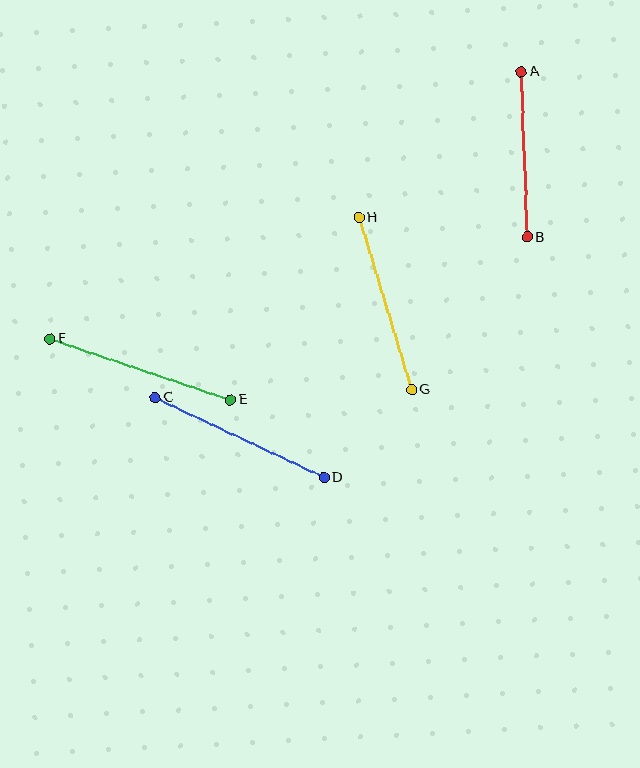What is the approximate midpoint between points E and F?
The midpoint is at approximately (140, 369) pixels.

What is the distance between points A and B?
The distance is approximately 166 pixels.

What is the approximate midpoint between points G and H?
The midpoint is at approximately (385, 303) pixels.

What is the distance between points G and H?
The distance is approximately 180 pixels.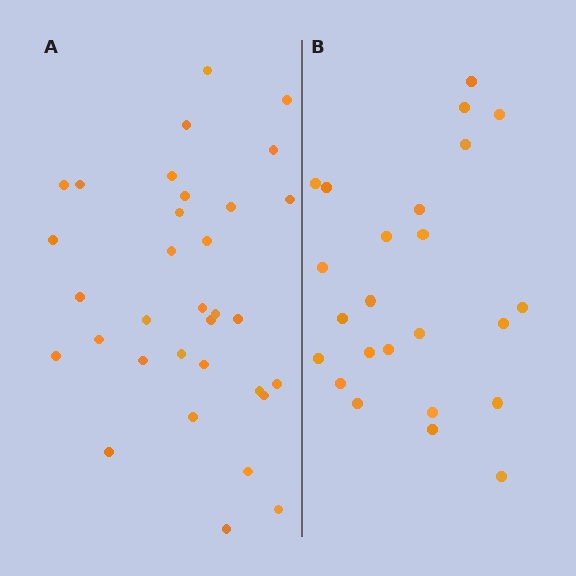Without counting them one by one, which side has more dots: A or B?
Region A (the left region) has more dots.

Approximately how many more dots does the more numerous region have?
Region A has roughly 8 or so more dots than region B.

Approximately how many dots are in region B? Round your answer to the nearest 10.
About 20 dots. (The exact count is 24, which rounds to 20.)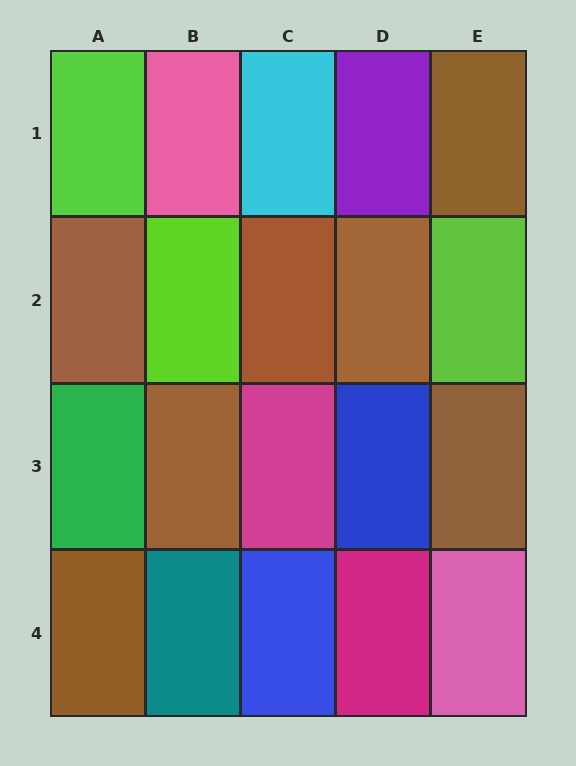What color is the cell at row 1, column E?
Brown.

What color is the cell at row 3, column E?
Brown.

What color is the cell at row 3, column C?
Magenta.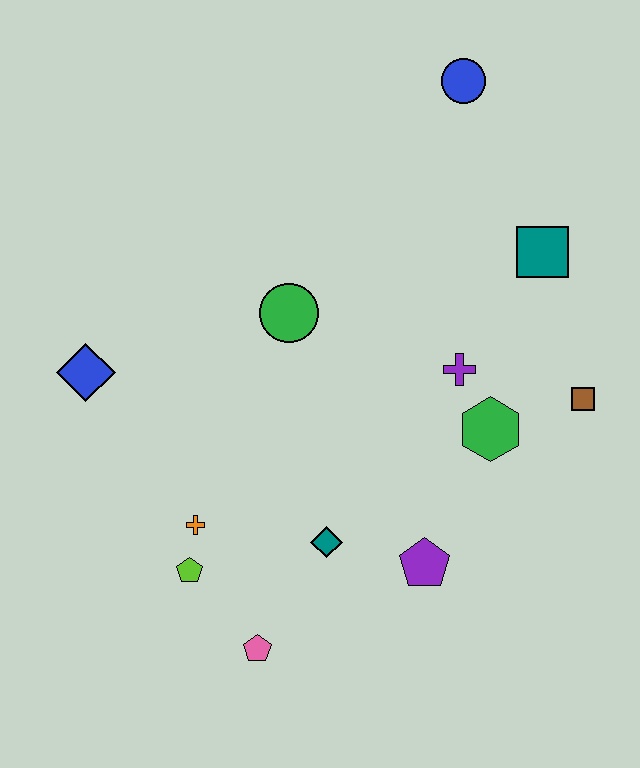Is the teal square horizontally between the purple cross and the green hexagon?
No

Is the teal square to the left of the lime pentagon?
No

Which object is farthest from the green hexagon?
The blue diamond is farthest from the green hexagon.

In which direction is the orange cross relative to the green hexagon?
The orange cross is to the left of the green hexagon.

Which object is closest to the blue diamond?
The orange cross is closest to the blue diamond.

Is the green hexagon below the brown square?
Yes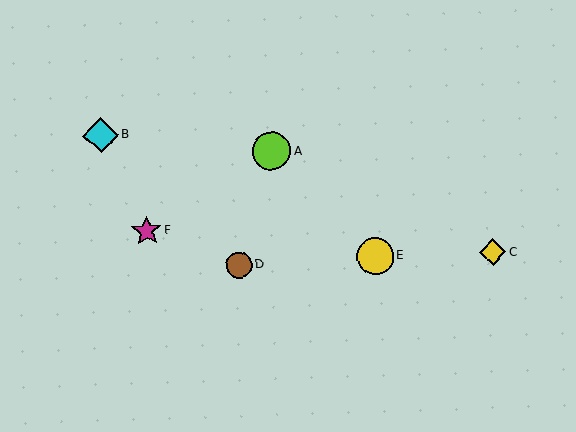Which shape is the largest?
The lime circle (labeled A) is the largest.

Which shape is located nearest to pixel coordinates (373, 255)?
The yellow circle (labeled E) at (375, 257) is nearest to that location.